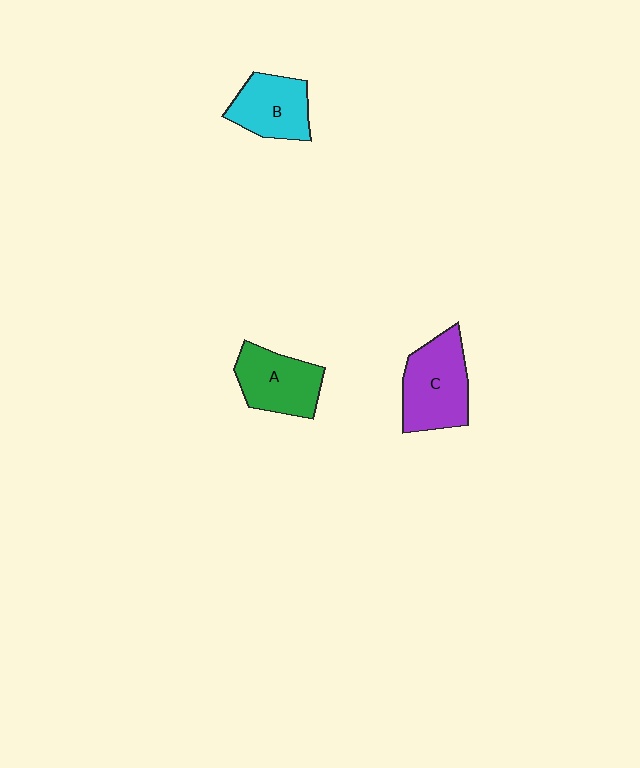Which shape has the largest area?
Shape C (purple).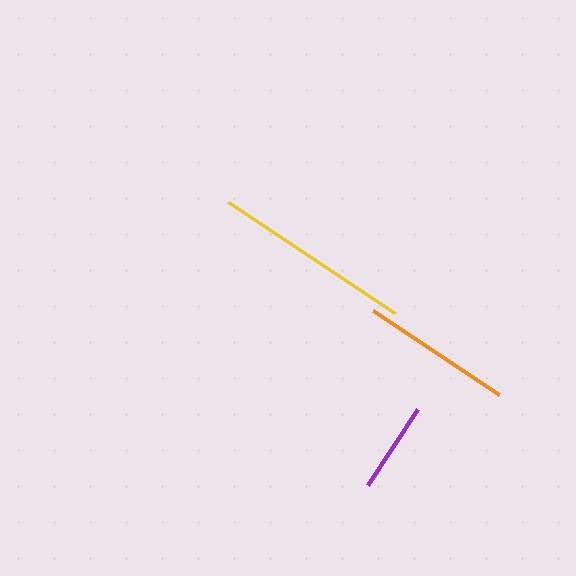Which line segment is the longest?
The yellow line is the longest at approximately 201 pixels.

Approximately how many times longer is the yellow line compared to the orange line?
The yellow line is approximately 1.3 times the length of the orange line.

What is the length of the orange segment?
The orange segment is approximately 151 pixels long.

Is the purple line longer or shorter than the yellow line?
The yellow line is longer than the purple line.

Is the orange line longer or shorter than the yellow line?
The yellow line is longer than the orange line.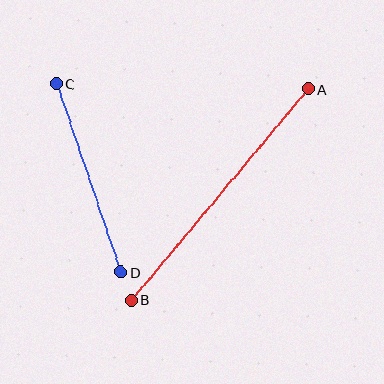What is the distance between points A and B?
The distance is approximately 276 pixels.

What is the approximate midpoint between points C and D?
The midpoint is at approximately (88, 178) pixels.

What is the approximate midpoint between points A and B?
The midpoint is at approximately (220, 195) pixels.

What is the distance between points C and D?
The distance is approximately 199 pixels.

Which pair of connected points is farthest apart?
Points A and B are farthest apart.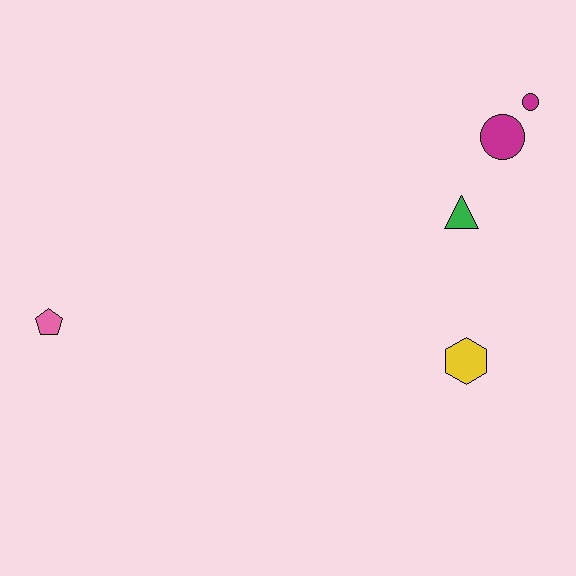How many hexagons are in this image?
There is 1 hexagon.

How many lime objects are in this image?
There are no lime objects.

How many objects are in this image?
There are 5 objects.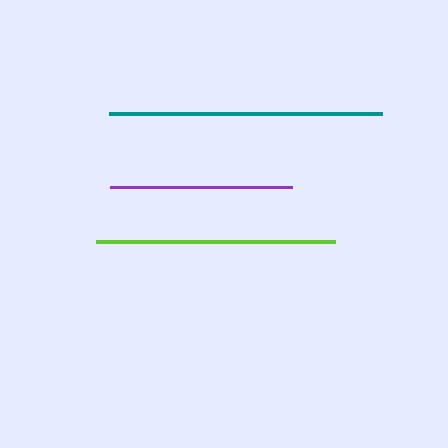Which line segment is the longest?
The teal line is the longest at approximately 273 pixels.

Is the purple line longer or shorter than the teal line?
The teal line is longer than the purple line.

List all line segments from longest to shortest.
From longest to shortest: teal, lime, purple.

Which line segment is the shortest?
The purple line is the shortest at approximately 182 pixels.